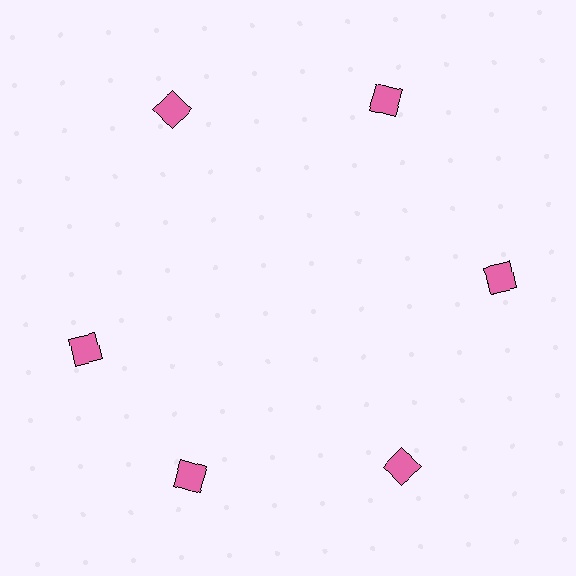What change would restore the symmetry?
The symmetry would be restored by rotating it back into even spacing with its neighbors so that all 6 squares sit at equal angles and equal distance from the center.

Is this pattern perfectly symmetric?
No. The 6 pink squares are arranged in a ring, but one element near the 9 o'clock position is rotated out of alignment along the ring, breaking the 6-fold rotational symmetry.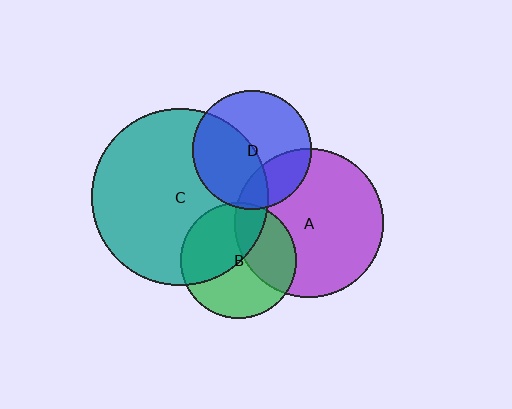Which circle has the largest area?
Circle C (teal).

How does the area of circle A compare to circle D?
Approximately 1.5 times.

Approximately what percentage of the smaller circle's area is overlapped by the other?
Approximately 25%.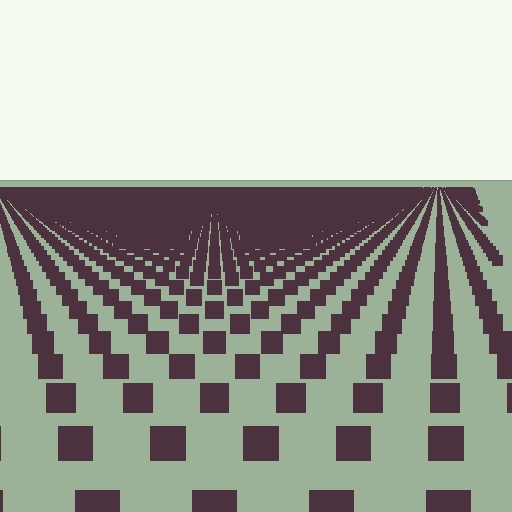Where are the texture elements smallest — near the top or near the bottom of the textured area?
Near the top.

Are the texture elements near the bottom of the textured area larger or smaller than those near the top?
Larger. Near the bottom, elements are closer to the viewer and appear at a bigger on-screen size.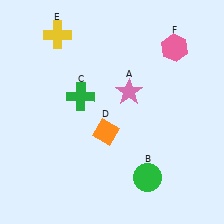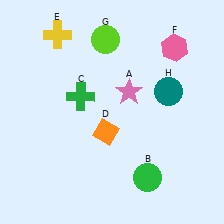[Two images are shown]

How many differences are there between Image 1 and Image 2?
There are 2 differences between the two images.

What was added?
A lime circle (G), a teal circle (H) were added in Image 2.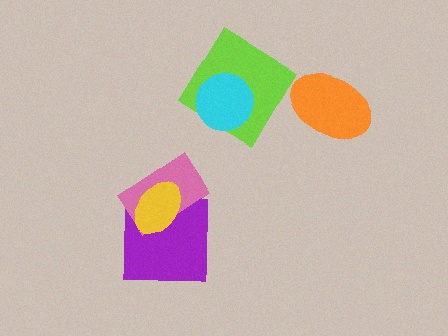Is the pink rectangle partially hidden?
Yes, it is partially covered by another shape.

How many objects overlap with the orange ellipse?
0 objects overlap with the orange ellipse.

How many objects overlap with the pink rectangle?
2 objects overlap with the pink rectangle.